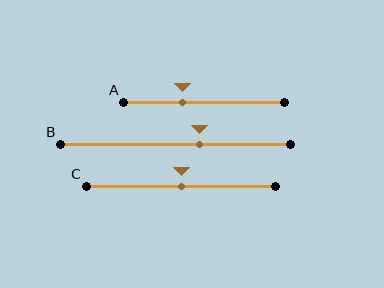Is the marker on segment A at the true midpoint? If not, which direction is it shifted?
No, the marker on segment A is shifted to the left by about 14% of the segment length.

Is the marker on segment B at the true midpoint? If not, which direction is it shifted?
No, the marker on segment B is shifted to the right by about 11% of the segment length.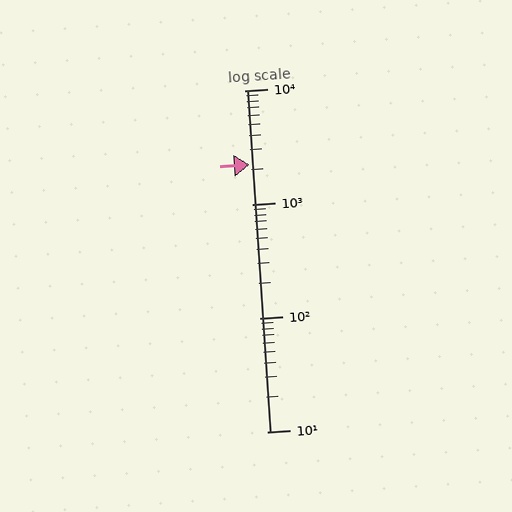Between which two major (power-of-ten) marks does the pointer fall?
The pointer is between 1000 and 10000.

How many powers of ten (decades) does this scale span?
The scale spans 3 decades, from 10 to 10000.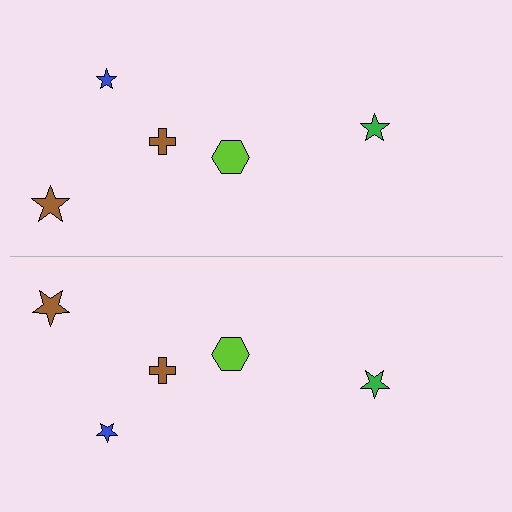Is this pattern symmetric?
Yes, this pattern has bilateral (reflection) symmetry.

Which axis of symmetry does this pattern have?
The pattern has a horizontal axis of symmetry running through the center of the image.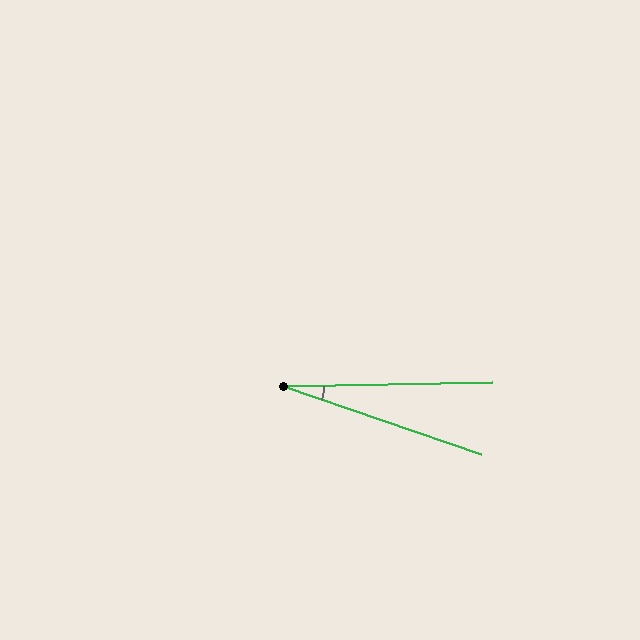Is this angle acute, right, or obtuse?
It is acute.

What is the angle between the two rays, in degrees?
Approximately 20 degrees.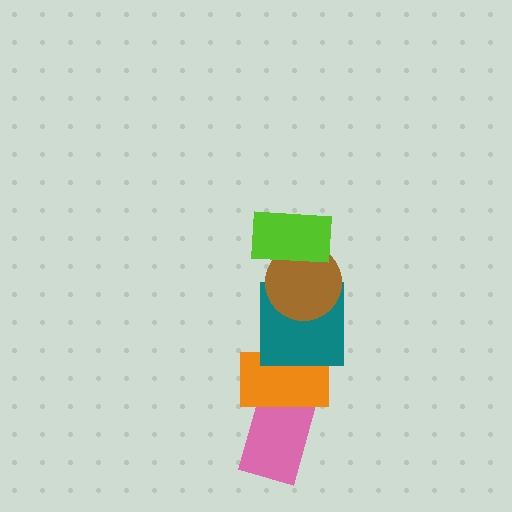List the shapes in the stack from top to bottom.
From top to bottom: the lime rectangle, the brown circle, the teal square, the orange rectangle, the pink rectangle.